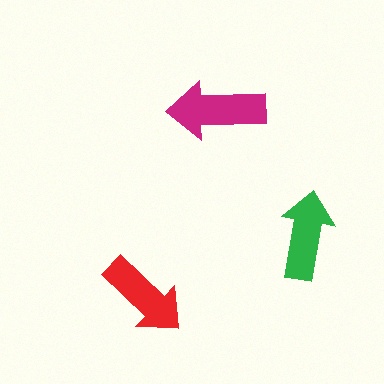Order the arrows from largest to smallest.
the magenta one, the red one, the green one.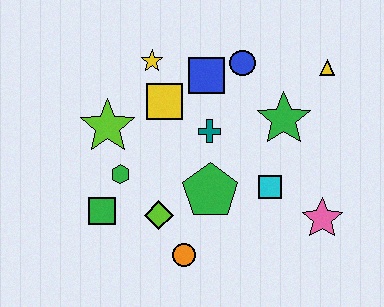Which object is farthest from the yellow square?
The pink star is farthest from the yellow square.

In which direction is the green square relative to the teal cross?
The green square is to the left of the teal cross.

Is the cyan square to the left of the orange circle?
No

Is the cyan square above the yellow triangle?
No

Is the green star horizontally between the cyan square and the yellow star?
No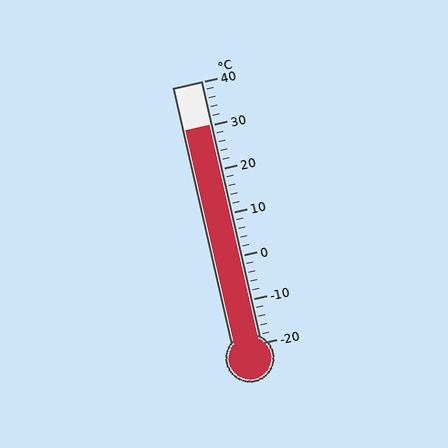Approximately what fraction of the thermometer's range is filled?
The thermometer is filled to approximately 85% of its range.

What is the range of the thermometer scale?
The thermometer scale ranges from -20°C to 40°C.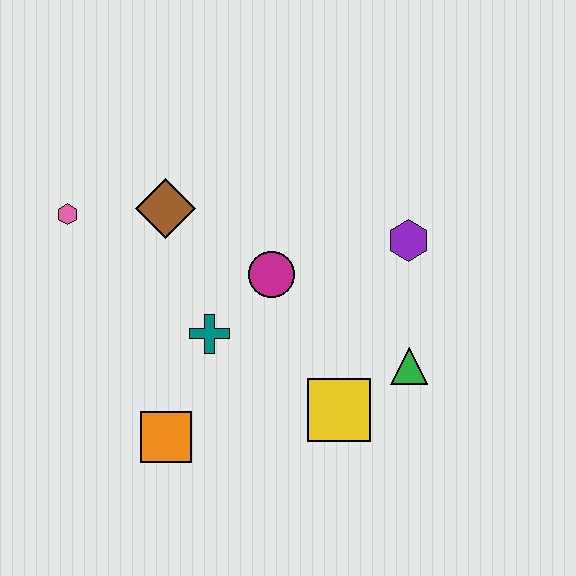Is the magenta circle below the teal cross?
No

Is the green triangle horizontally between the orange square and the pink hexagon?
No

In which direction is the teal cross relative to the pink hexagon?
The teal cross is to the right of the pink hexagon.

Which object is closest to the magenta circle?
The teal cross is closest to the magenta circle.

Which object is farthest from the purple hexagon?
The pink hexagon is farthest from the purple hexagon.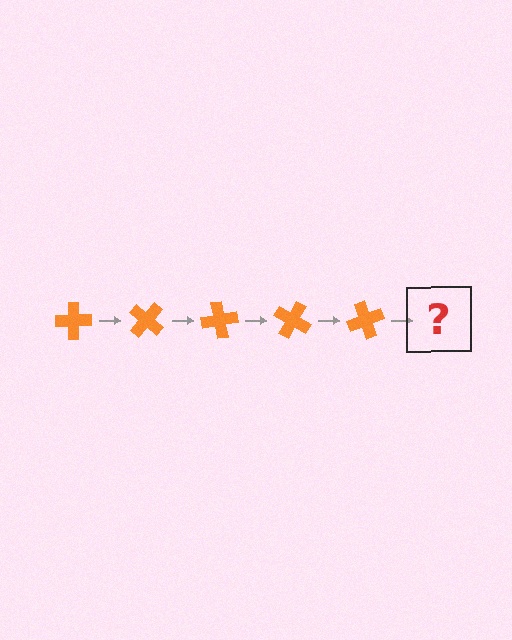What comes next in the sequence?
The next element should be an orange cross rotated 200 degrees.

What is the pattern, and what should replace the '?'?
The pattern is that the cross rotates 40 degrees each step. The '?' should be an orange cross rotated 200 degrees.